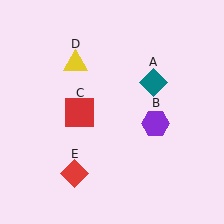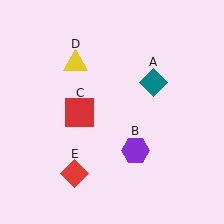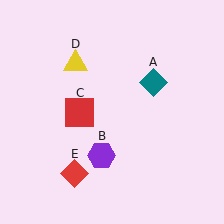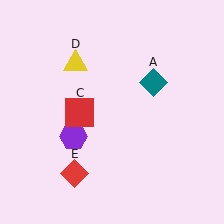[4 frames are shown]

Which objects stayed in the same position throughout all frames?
Teal diamond (object A) and red square (object C) and yellow triangle (object D) and red diamond (object E) remained stationary.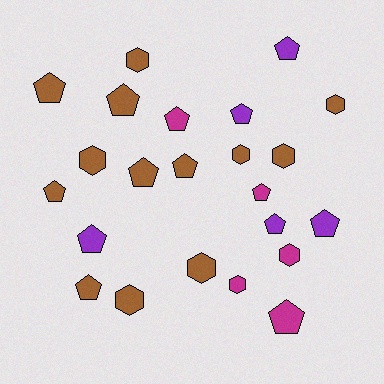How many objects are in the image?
There are 23 objects.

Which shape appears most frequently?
Pentagon, with 14 objects.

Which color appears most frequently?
Brown, with 13 objects.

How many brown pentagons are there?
There are 6 brown pentagons.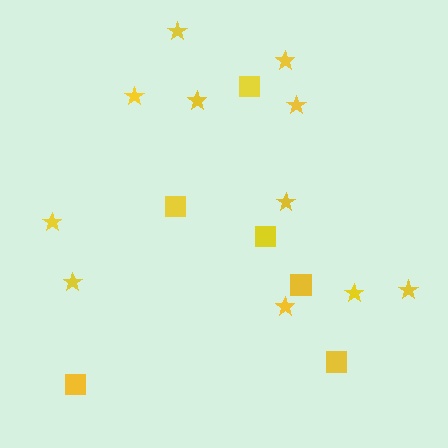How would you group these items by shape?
There are 2 groups: one group of stars (11) and one group of squares (6).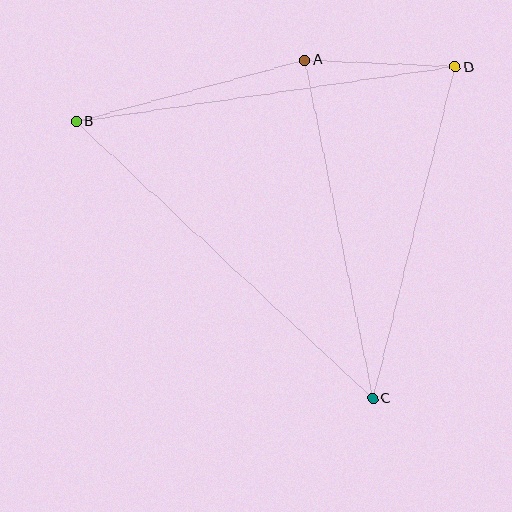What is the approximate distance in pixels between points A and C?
The distance between A and C is approximately 345 pixels.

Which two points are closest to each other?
Points A and D are closest to each other.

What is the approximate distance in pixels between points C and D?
The distance between C and D is approximately 342 pixels.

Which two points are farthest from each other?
Points B and C are farthest from each other.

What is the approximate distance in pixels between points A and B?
The distance between A and B is approximately 237 pixels.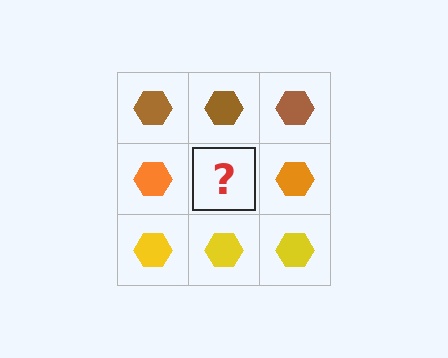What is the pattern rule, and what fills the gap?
The rule is that each row has a consistent color. The gap should be filled with an orange hexagon.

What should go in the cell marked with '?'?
The missing cell should contain an orange hexagon.